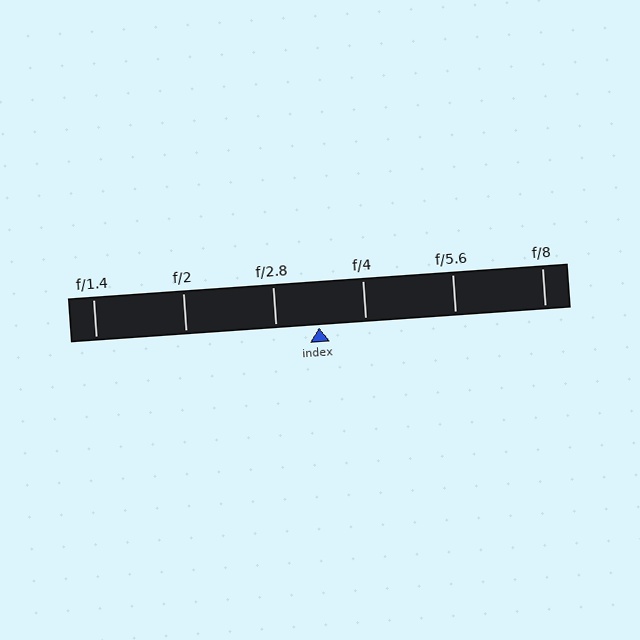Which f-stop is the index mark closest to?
The index mark is closest to f/2.8.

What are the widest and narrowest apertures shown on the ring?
The widest aperture shown is f/1.4 and the narrowest is f/8.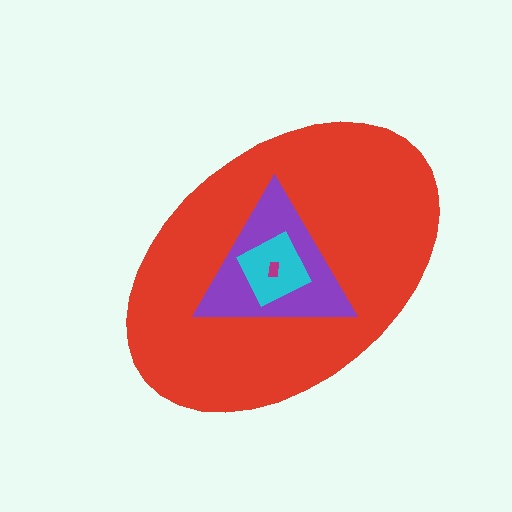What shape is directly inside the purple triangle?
The cyan square.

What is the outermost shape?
The red ellipse.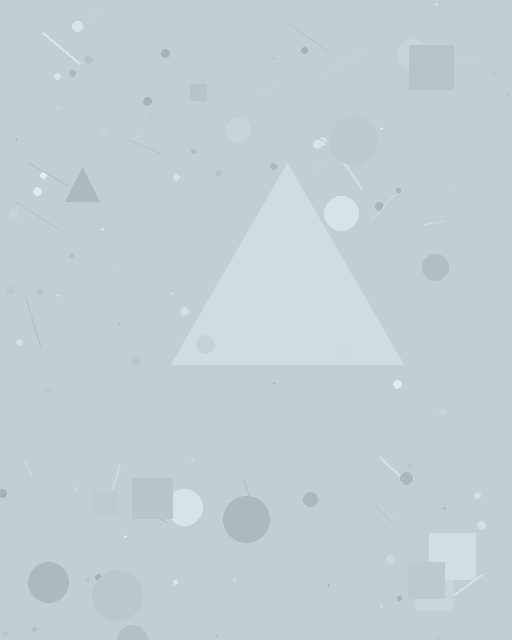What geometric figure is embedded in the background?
A triangle is embedded in the background.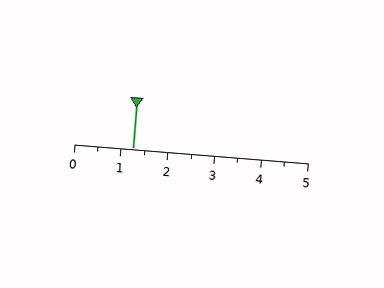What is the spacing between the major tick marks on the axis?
The major ticks are spaced 1 apart.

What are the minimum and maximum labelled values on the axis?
The axis runs from 0 to 5.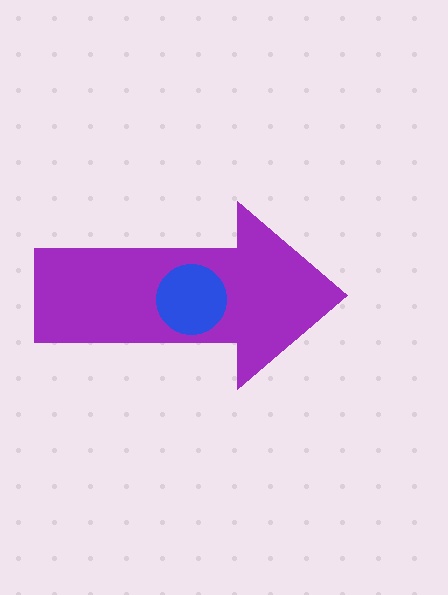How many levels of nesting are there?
2.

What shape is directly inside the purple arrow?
The blue circle.